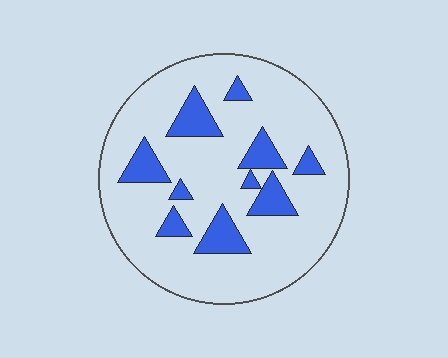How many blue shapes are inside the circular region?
10.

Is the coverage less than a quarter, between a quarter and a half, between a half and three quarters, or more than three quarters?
Less than a quarter.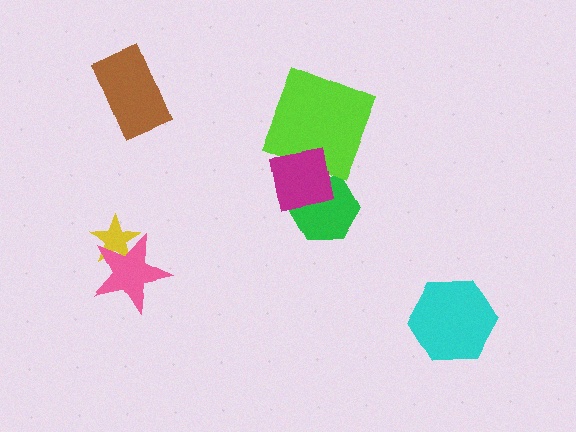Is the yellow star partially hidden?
Yes, it is partially covered by another shape.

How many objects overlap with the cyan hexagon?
0 objects overlap with the cyan hexagon.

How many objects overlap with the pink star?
1 object overlaps with the pink star.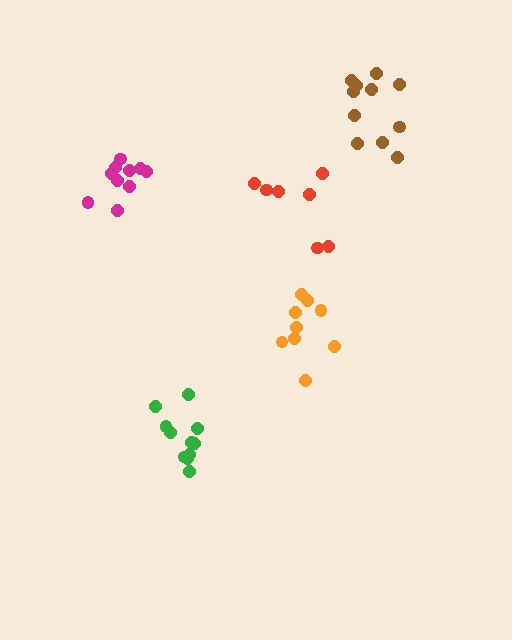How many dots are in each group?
Group 1: 7 dots, Group 2: 11 dots, Group 3: 9 dots, Group 4: 10 dots, Group 5: 11 dots (48 total).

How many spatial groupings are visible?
There are 5 spatial groupings.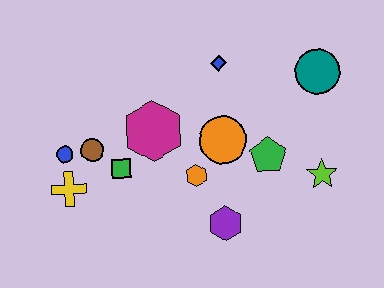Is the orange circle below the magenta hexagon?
Yes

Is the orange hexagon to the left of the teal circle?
Yes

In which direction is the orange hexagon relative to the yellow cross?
The orange hexagon is to the right of the yellow cross.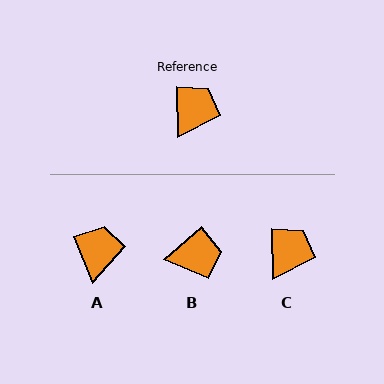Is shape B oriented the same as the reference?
No, it is off by about 50 degrees.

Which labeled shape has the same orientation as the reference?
C.